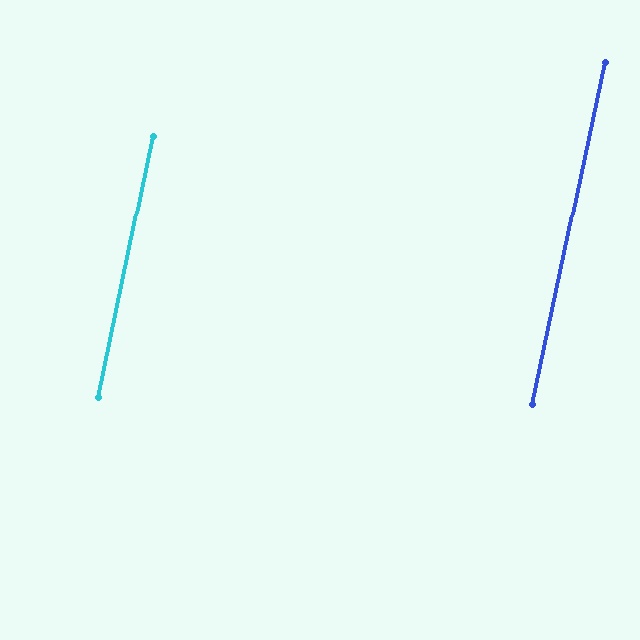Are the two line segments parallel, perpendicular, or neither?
Parallel — their directions differ by only 0.1°.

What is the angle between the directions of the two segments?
Approximately 0 degrees.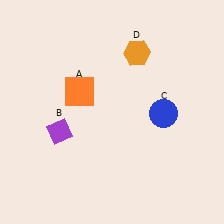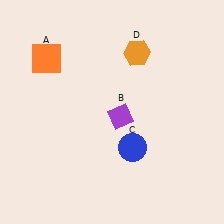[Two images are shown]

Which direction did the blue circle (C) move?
The blue circle (C) moved down.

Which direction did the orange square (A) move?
The orange square (A) moved up.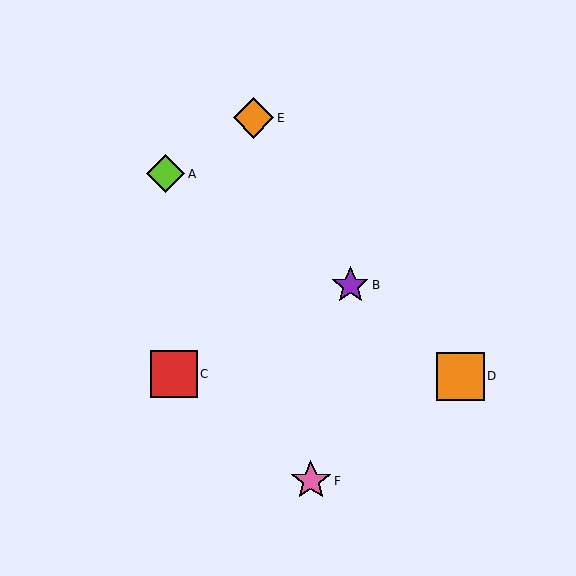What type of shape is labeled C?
Shape C is a red square.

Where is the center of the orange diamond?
The center of the orange diamond is at (254, 118).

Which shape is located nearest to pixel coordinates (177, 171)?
The lime diamond (labeled A) at (165, 174) is nearest to that location.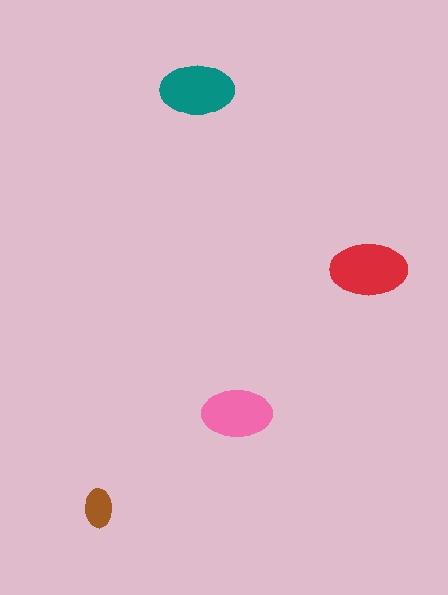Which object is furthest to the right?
The red ellipse is rightmost.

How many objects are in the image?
There are 4 objects in the image.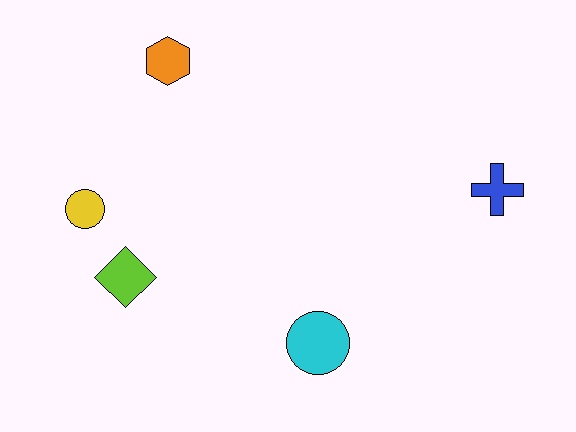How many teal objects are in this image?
There are no teal objects.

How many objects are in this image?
There are 5 objects.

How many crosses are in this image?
There is 1 cross.